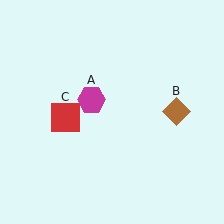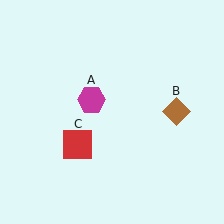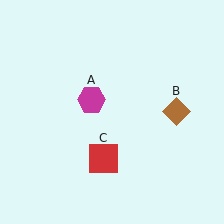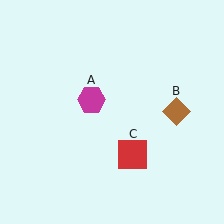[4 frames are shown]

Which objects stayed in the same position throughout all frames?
Magenta hexagon (object A) and brown diamond (object B) remained stationary.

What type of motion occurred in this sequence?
The red square (object C) rotated counterclockwise around the center of the scene.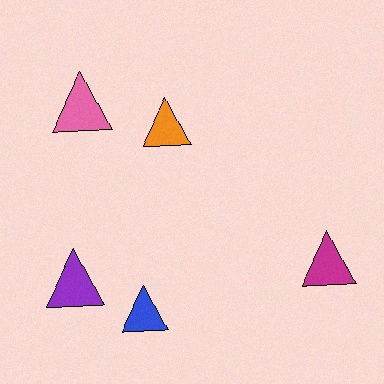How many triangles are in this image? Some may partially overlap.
There are 5 triangles.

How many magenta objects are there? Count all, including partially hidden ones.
There is 1 magenta object.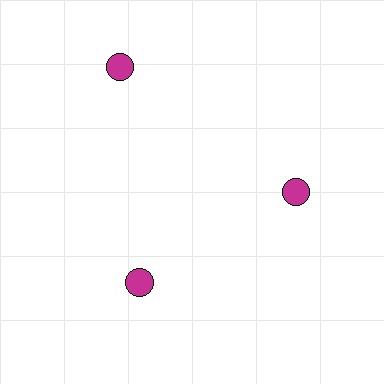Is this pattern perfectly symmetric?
No. The 3 magenta circles are arranged in a ring, but one element near the 11 o'clock position is pushed outward from the center, breaking the 3-fold rotational symmetry.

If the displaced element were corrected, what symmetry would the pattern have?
It would have 3-fold rotational symmetry — the pattern would map onto itself every 120 degrees.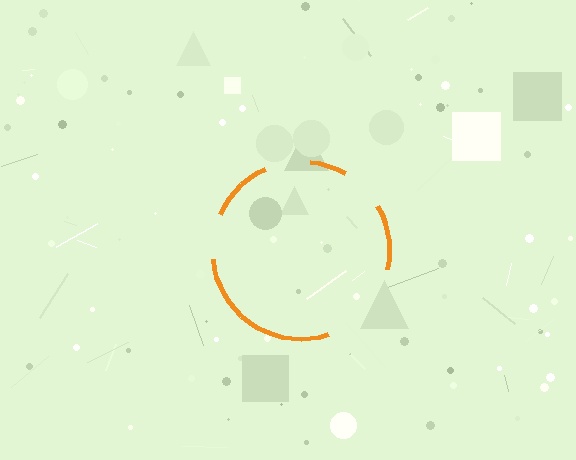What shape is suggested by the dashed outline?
The dashed outline suggests a circle.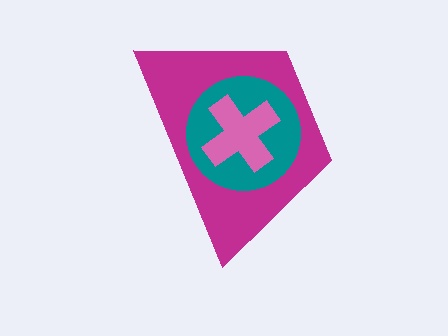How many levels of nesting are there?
3.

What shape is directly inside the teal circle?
The pink cross.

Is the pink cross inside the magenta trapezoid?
Yes.